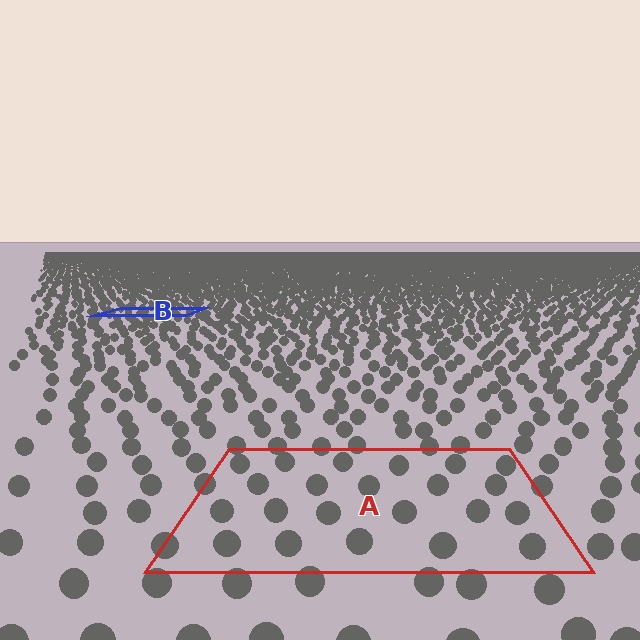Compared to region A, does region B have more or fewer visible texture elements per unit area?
Region B has more texture elements per unit area — they are packed more densely because it is farther away.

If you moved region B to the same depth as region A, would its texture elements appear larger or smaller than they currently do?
They would appear larger. At a closer depth, the same texture elements are projected at a bigger on-screen size.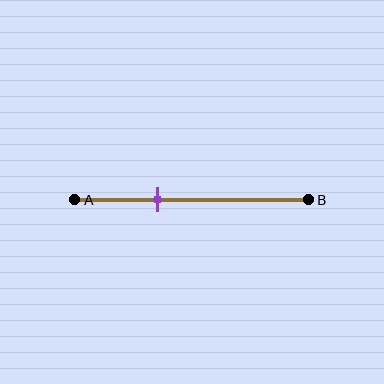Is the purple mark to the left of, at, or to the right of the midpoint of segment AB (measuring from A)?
The purple mark is to the left of the midpoint of segment AB.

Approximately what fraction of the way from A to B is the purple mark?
The purple mark is approximately 35% of the way from A to B.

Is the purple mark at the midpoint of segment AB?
No, the mark is at about 35% from A, not at the 50% midpoint.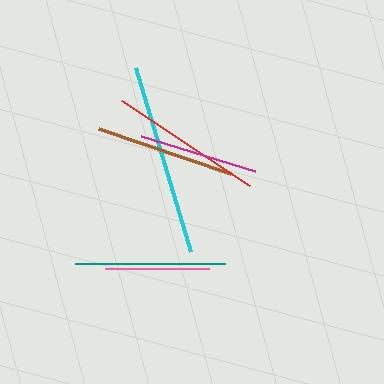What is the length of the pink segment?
The pink segment is approximately 104 pixels long.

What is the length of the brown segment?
The brown segment is approximately 139 pixels long.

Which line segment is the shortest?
The pink line is the shortest at approximately 104 pixels.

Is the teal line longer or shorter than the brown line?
The teal line is longer than the brown line.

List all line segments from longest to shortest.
From longest to shortest: cyan, red, teal, brown, magenta, pink.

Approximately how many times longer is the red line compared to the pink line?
The red line is approximately 1.5 times the length of the pink line.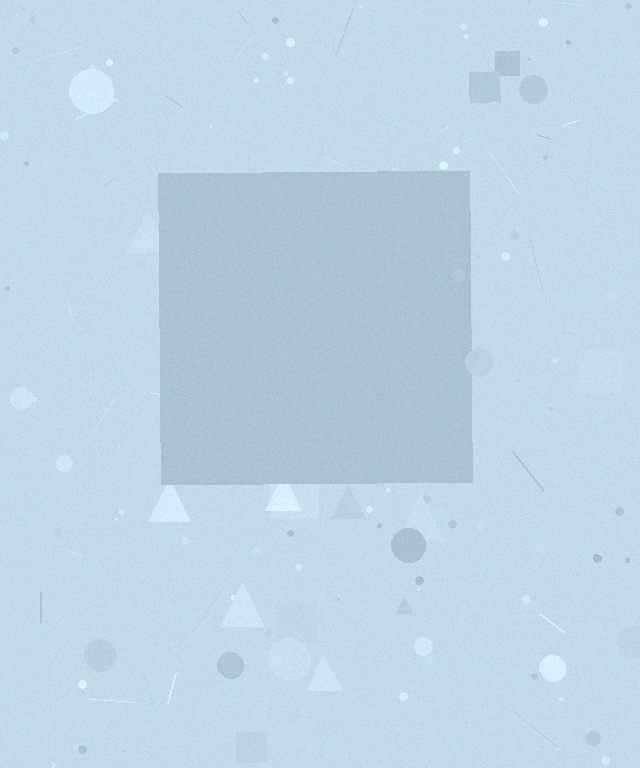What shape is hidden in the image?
A square is hidden in the image.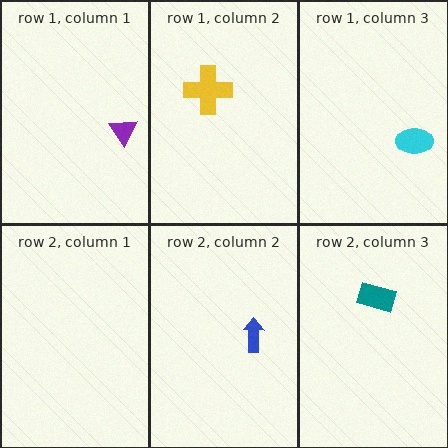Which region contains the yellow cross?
The row 1, column 2 region.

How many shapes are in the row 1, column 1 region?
1.